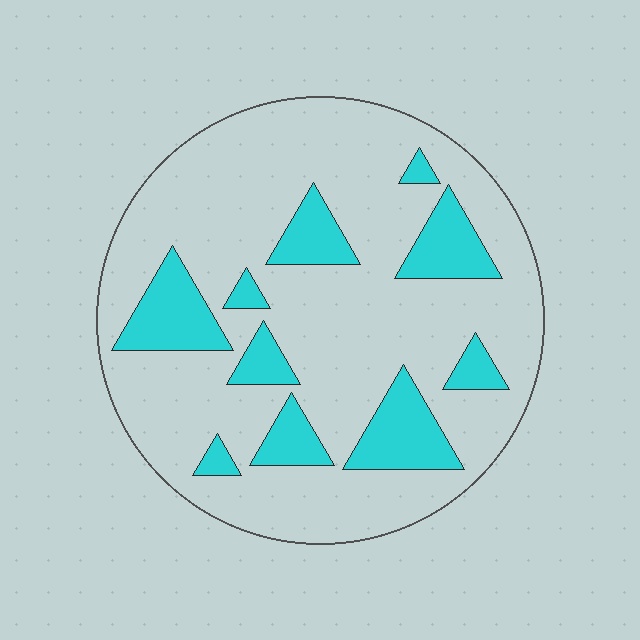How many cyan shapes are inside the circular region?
10.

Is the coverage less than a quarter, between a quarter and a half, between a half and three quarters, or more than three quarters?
Less than a quarter.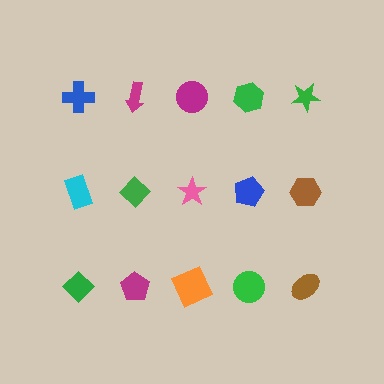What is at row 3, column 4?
A green circle.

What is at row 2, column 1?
A cyan rectangle.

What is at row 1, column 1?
A blue cross.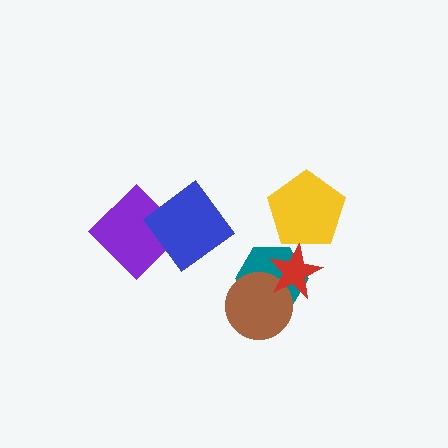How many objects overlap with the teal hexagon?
2 objects overlap with the teal hexagon.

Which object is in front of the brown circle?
The red star is in front of the brown circle.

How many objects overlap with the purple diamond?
1 object overlaps with the purple diamond.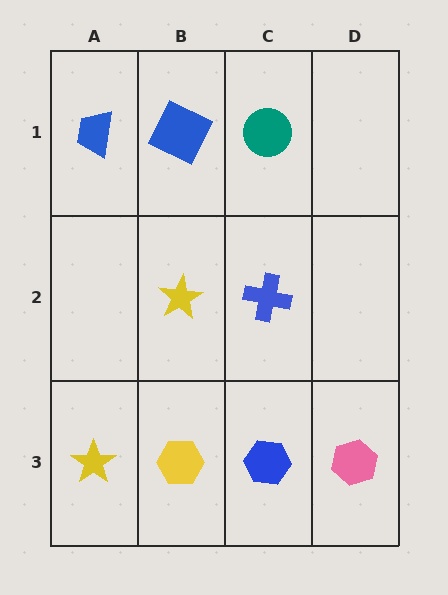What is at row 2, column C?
A blue cross.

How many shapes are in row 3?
4 shapes.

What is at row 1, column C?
A teal circle.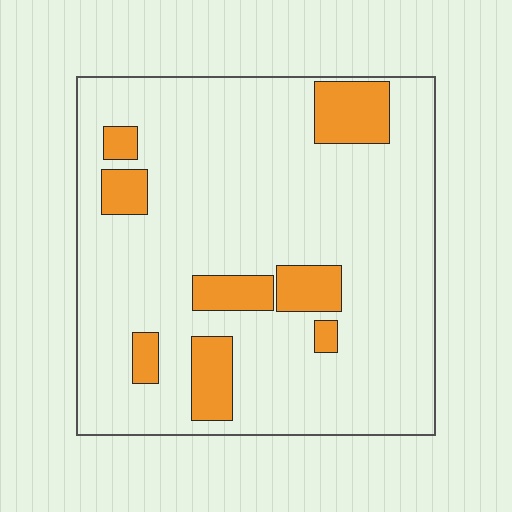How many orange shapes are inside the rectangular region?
8.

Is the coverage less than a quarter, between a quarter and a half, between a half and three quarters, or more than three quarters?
Less than a quarter.